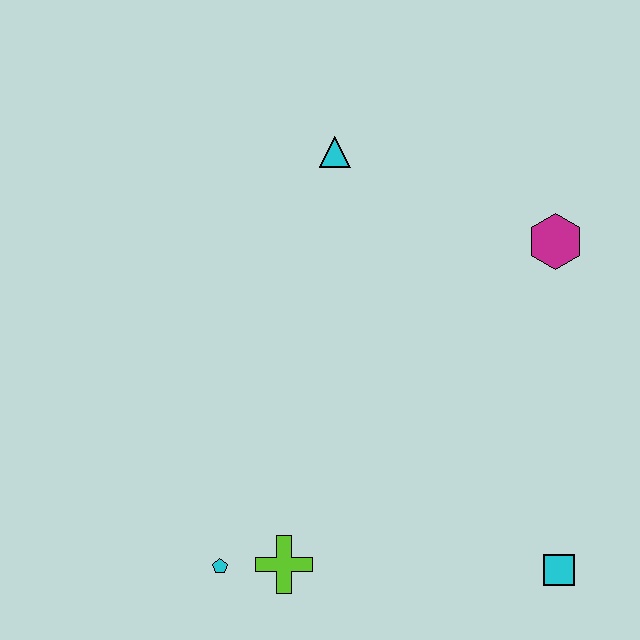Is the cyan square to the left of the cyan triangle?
No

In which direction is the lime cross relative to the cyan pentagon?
The lime cross is to the right of the cyan pentagon.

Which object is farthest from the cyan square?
The cyan triangle is farthest from the cyan square.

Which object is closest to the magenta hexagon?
The cyan triangle is closest to the magenta hexagon.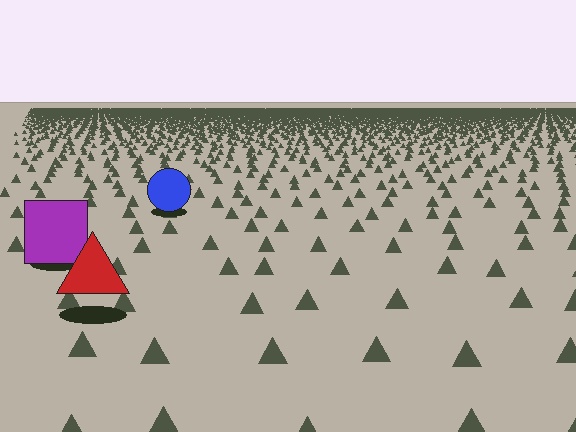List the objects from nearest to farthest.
From nearest to farthest: the red triangle, the purple square, the blue circle.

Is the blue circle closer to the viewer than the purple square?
No. The purple square is closer — you can tell from the texture gradient: the ground texture is coarser near it.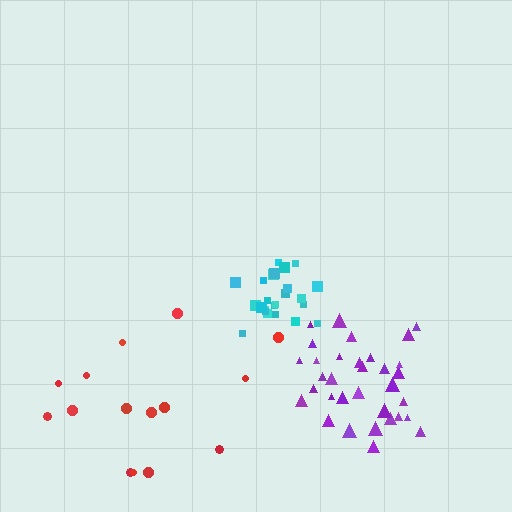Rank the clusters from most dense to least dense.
cyan, purple, red.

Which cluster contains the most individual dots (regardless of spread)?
Purple (33).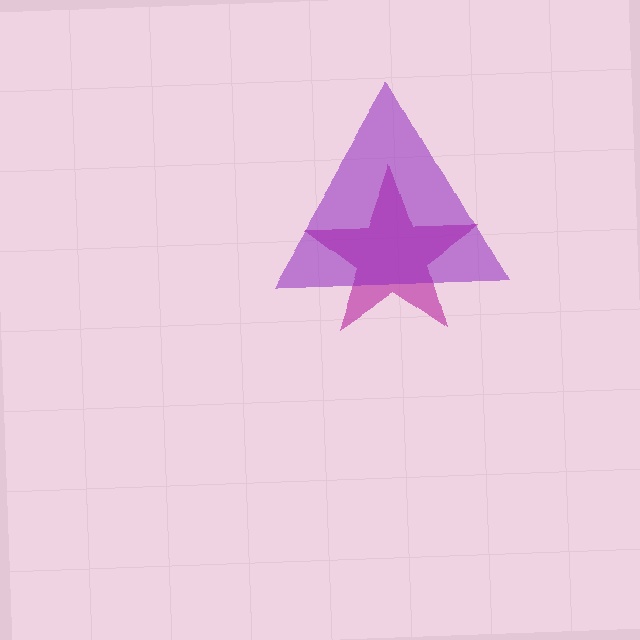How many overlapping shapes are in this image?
There are 2 overlapping shapes in the image.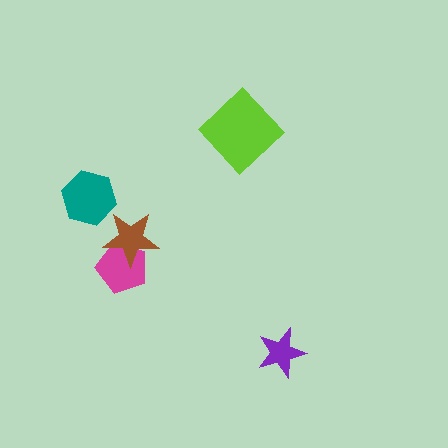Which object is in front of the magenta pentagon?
The brown star is in front of the magenta pentagon.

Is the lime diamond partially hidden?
No, no other shape covers it.